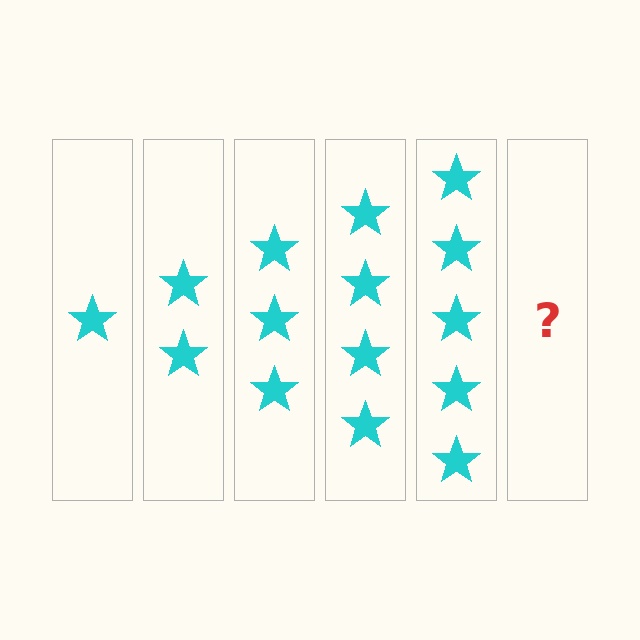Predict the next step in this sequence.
The next step is 6 stars.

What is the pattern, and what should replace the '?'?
The pattern is that each step adds one more star. The '?' should be 6 stars.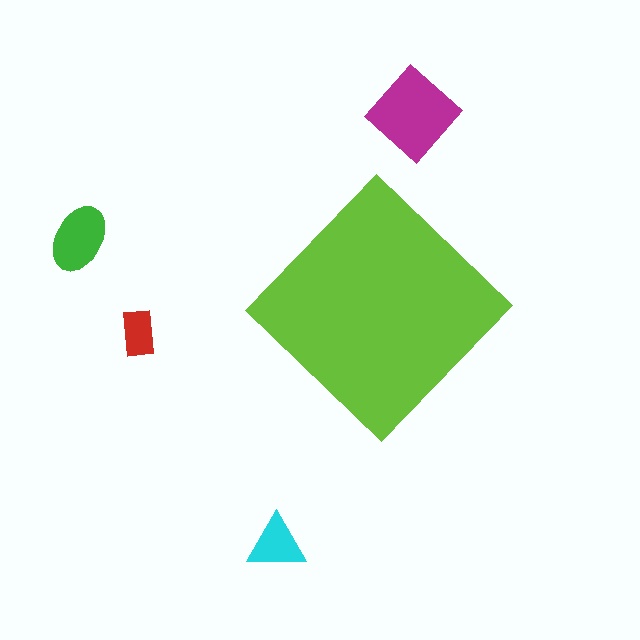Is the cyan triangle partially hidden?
No, the cyan triangle is fully visible.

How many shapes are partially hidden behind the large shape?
0 shapes are partially hidden.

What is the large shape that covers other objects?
A lime diamond.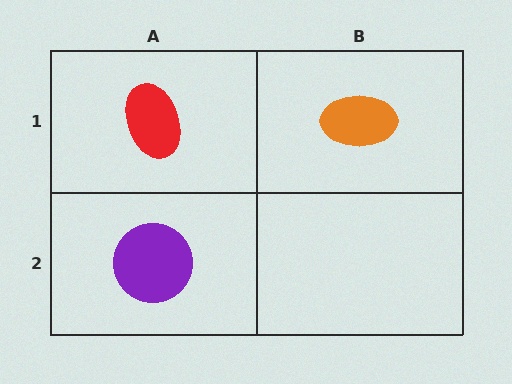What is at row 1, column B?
An orange ellipse.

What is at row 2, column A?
A purple circle.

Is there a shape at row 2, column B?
No, that cell is empty.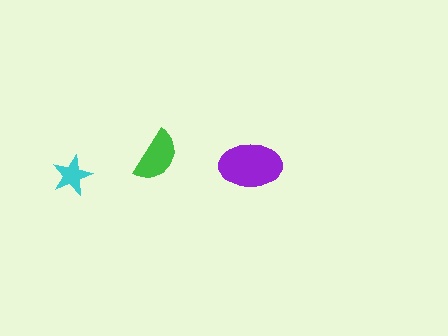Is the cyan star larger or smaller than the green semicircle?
Smaller.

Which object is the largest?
The purple ellipse.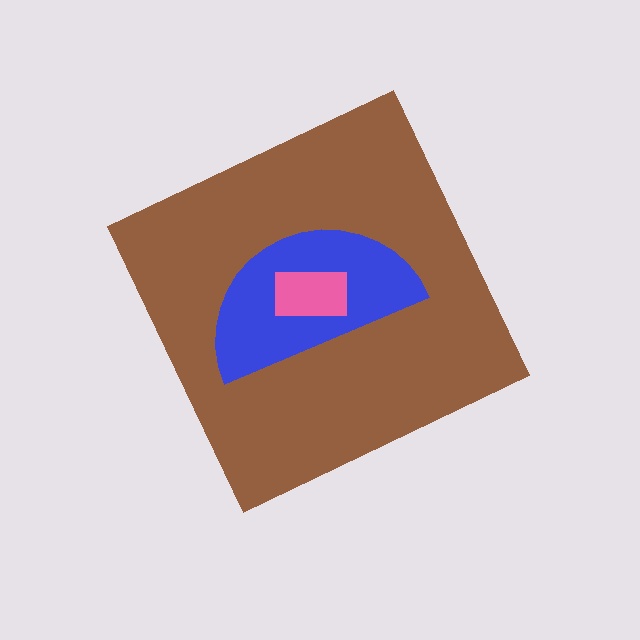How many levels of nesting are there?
3.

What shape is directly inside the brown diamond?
The blue semicircle.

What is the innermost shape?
The pink rectangle.